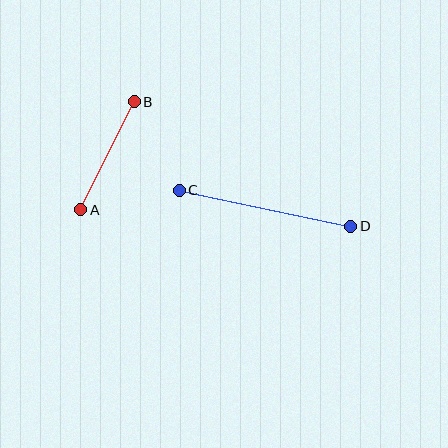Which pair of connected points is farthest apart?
Points C and D are farthest apart.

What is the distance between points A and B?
The distance is approximately 120 pixels.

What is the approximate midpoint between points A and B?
The midpoint is at approximately (107, 156) pixels.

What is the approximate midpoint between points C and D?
The midpoint is at approximately (265, 208) pixels.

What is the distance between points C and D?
The distance is approximately 175 pixels.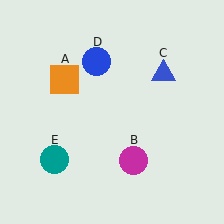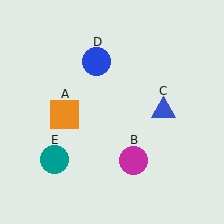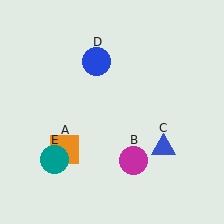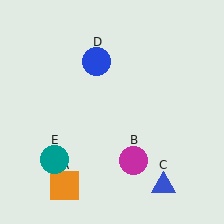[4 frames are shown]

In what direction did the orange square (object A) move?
The orange square (object A) moved down.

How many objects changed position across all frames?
2 objects changed position: orange square (object A), blue triangle (object C).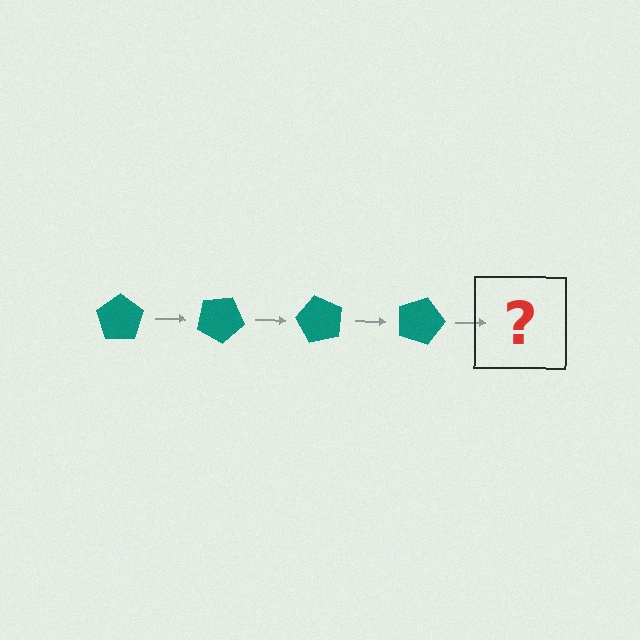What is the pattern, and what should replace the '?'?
The pattern is that the pentagon rotates 30 degrees each step. The '?' should be a teal pentagon rotated 120 degrees.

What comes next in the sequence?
The next element should be a teal pentagon rotated 120 degrees.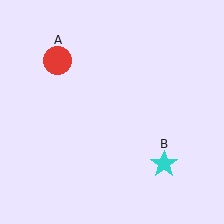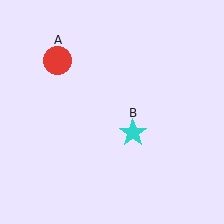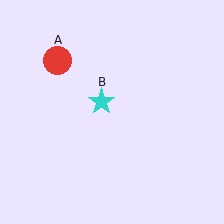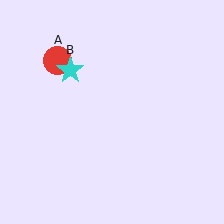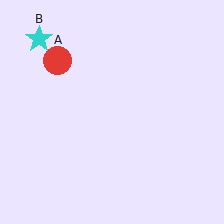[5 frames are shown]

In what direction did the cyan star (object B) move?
The cyan star (object B) moved up and to the left.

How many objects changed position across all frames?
1 object changed position: cyan star (object B).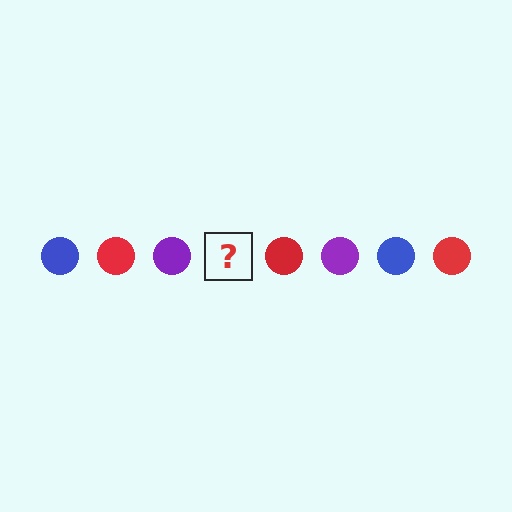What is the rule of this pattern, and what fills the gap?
The rule is that the pattern cycles through blue, red, purple circles. The gap should be filled with a blue circle.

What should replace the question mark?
The question mark should be replaced with a blue circle.